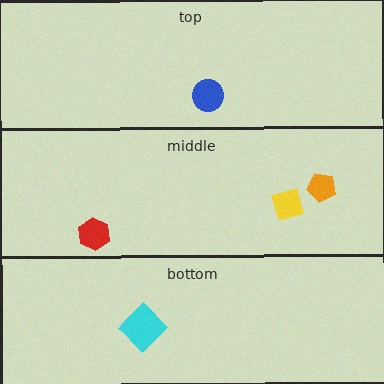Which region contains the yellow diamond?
The middle region.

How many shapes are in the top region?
1.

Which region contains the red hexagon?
The middle region.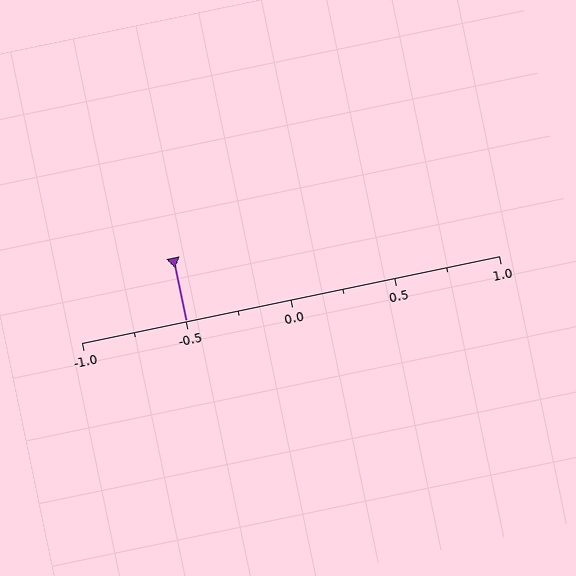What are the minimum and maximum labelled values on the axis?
The axis runs from -1.0 to 1.0.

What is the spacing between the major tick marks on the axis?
The major ticks are spaced 0.5 apart.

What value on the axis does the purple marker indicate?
The marker indicates approximately -0.5.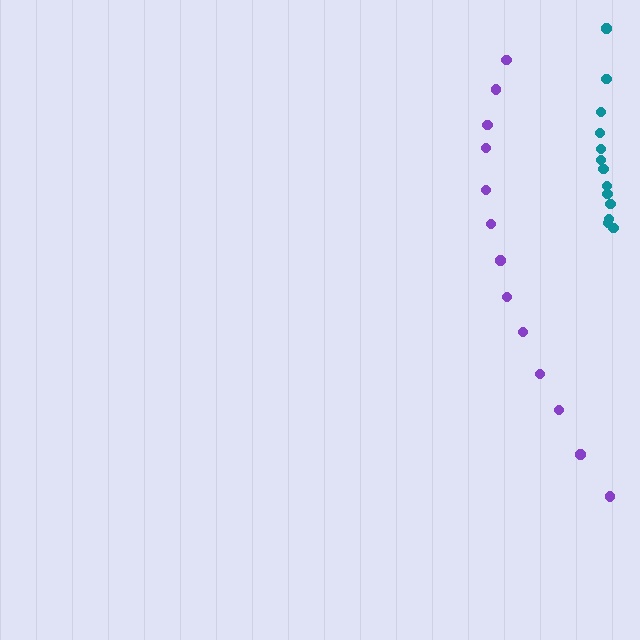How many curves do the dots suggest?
There are 2 distinct paths.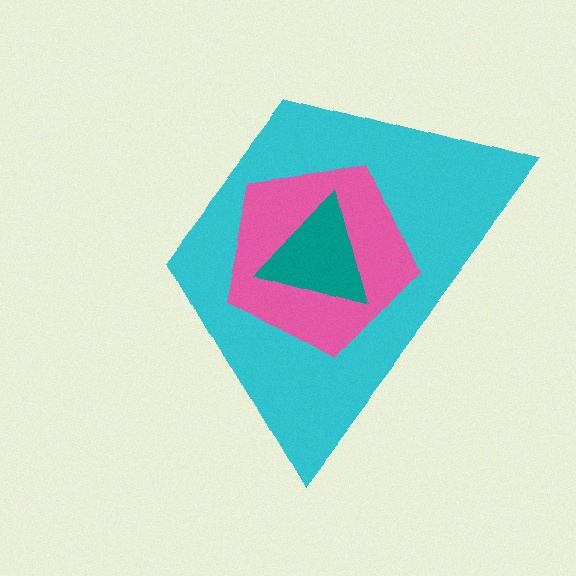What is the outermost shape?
The cyan trapezoid.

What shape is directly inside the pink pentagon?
The teal triangle.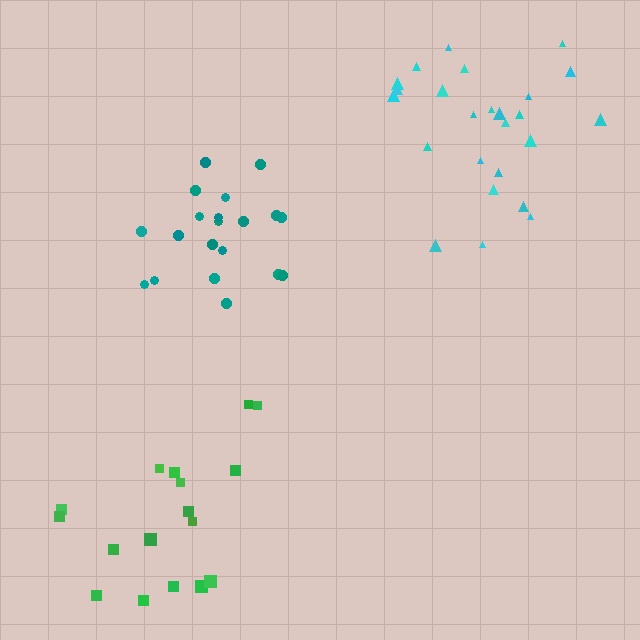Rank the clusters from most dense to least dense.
teal, cyan, green.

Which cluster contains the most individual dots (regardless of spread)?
Cyan (25).